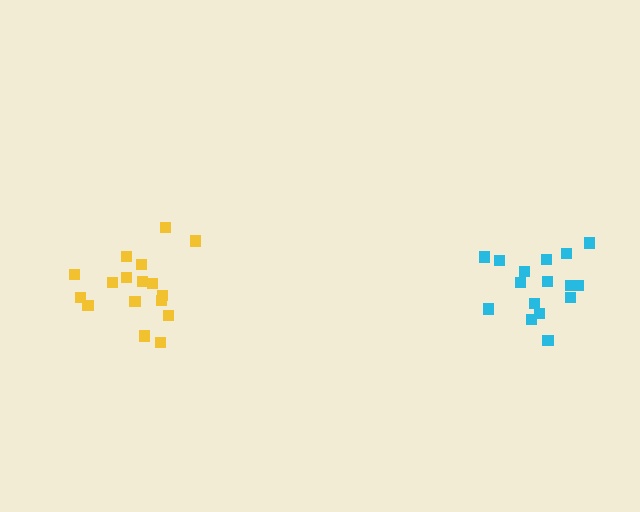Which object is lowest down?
The cyan cluster is bottommost.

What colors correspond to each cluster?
The clusters are colored: cyan, yellow.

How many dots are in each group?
Group 1: 16 dots, Group 2: 17 dots (33 total).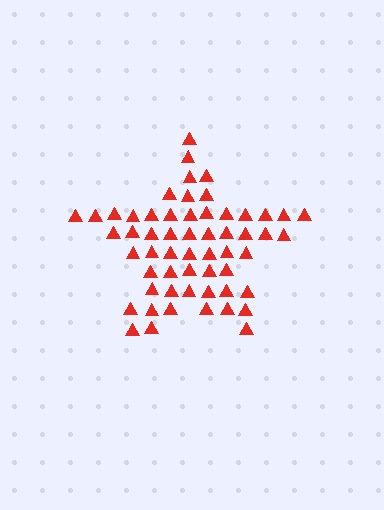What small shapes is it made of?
It is made of small triangles.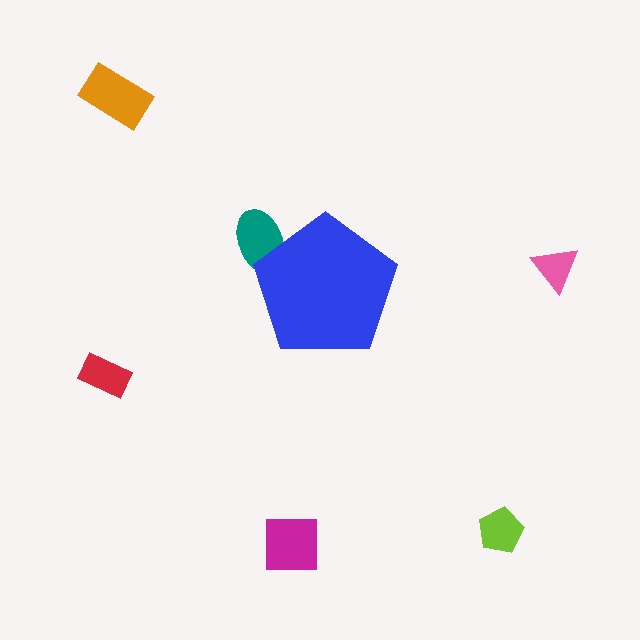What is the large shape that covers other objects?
A blue pentagon.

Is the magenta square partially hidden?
No, the magenta square is fully visible.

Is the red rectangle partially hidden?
No, the red rectangle is fully visible.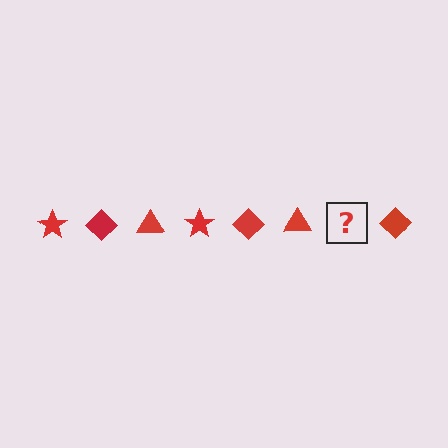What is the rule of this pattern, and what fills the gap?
The rule is that the pattern cycles through star, diamond, triangle shapes in red. The gap should be filled with a red star.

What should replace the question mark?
The question mark should be replaced with a red star.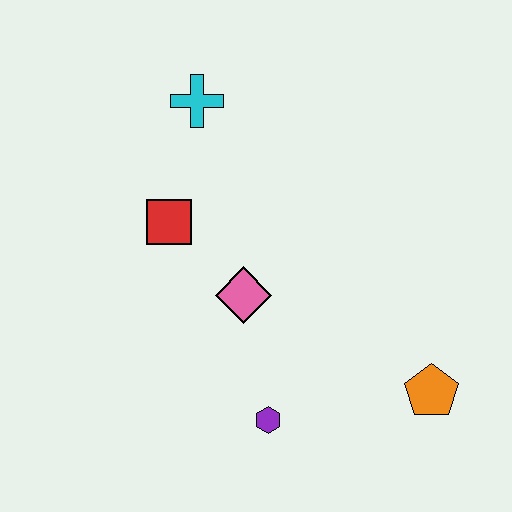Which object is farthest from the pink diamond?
The orange pentagon is farthest from the pink diamond.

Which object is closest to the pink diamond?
The red square is closest to the pink diamond.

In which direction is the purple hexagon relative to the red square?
The purple hexagon is below the red square.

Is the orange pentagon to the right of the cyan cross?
Yes